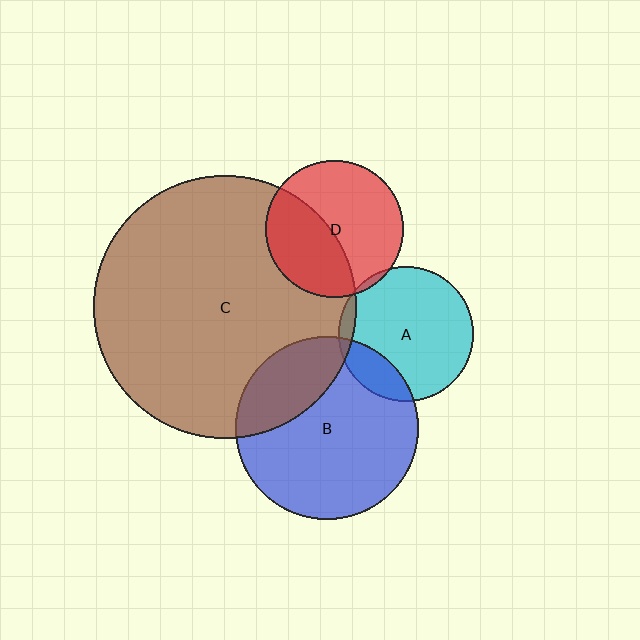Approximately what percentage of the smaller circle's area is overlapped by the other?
Approximately 40%.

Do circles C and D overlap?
Yes.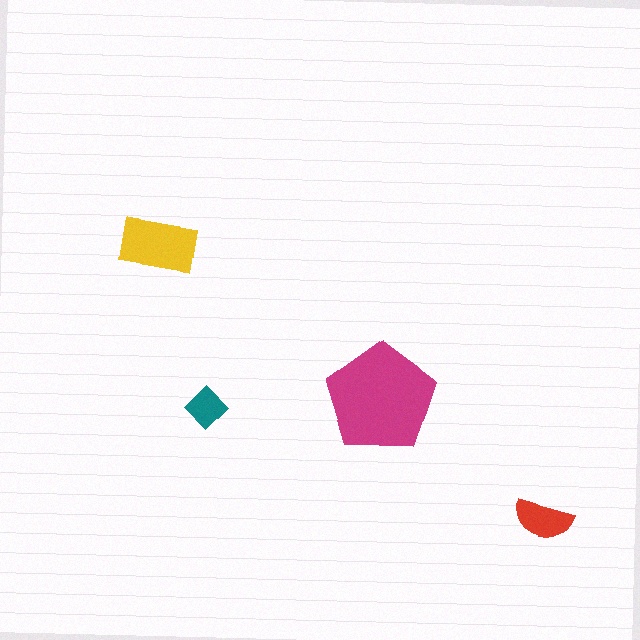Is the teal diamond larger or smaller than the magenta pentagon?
Smaller.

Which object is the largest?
The magenta pentagon.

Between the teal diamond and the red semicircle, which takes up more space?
The red semicircle.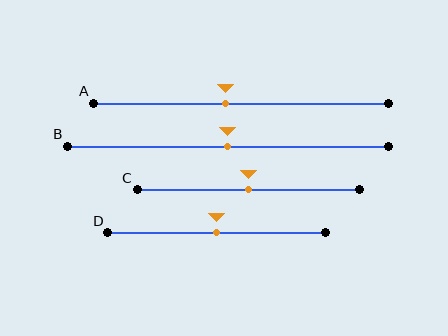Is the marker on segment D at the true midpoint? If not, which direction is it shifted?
Yes, the marker on segment D is at the true midpoint.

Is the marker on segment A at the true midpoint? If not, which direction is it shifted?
No, the marker on segment A is shifted to the left by about 5% of the segment length.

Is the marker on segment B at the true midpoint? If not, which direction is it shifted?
Yes, the marker on segment B is at the true midpoint.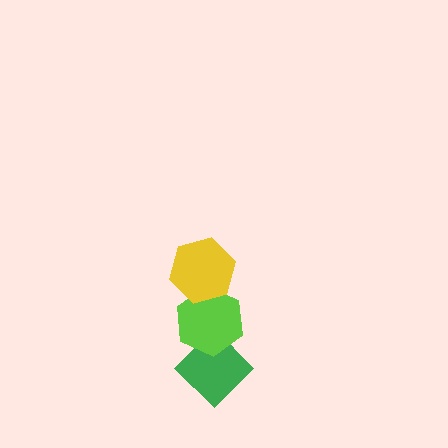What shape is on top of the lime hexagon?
The yellow hexagon is on top of the lime hexagon.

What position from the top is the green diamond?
The green diamond is 3rd from the top.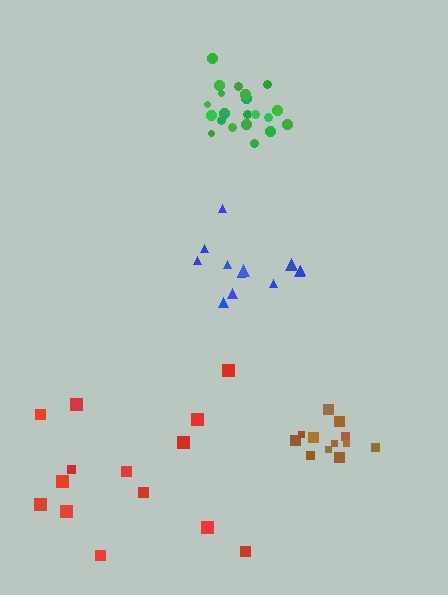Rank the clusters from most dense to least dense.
green, brown, blue, red.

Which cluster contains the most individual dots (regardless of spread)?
Green (21).